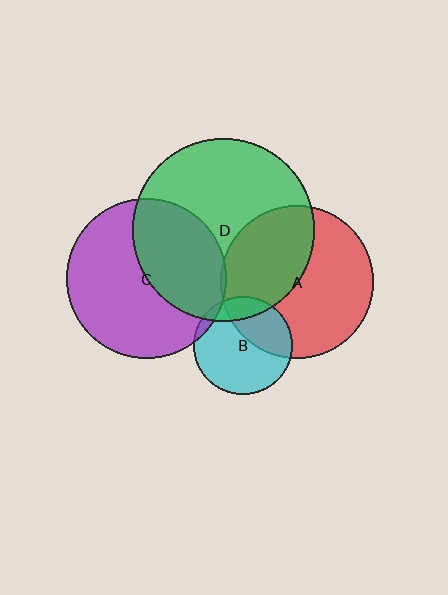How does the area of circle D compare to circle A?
Approximately 1.4 times.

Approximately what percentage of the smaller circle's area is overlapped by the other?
Approximately 5%.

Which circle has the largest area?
Circle D (green).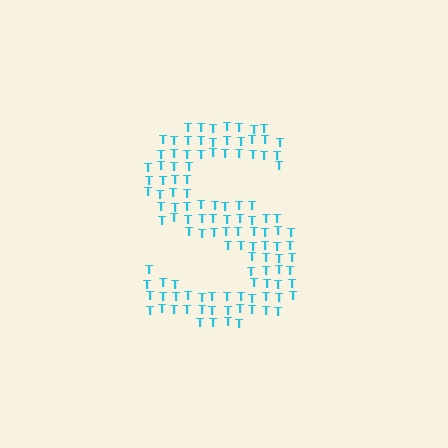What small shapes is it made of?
It is made of small letter T's.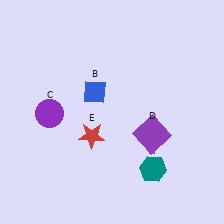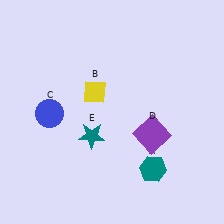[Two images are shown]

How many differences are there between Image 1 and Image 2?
There are 3 differences between the two images.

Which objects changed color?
B changed from blue to yellow. C changed from purple to blue. E changed from red to teal.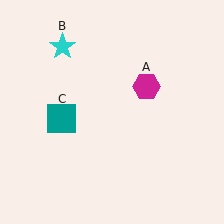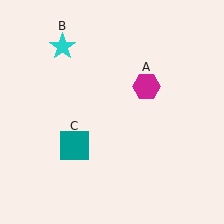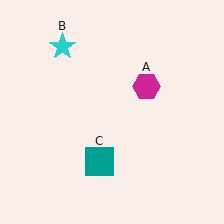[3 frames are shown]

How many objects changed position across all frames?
1 object changed position: teal square (object C).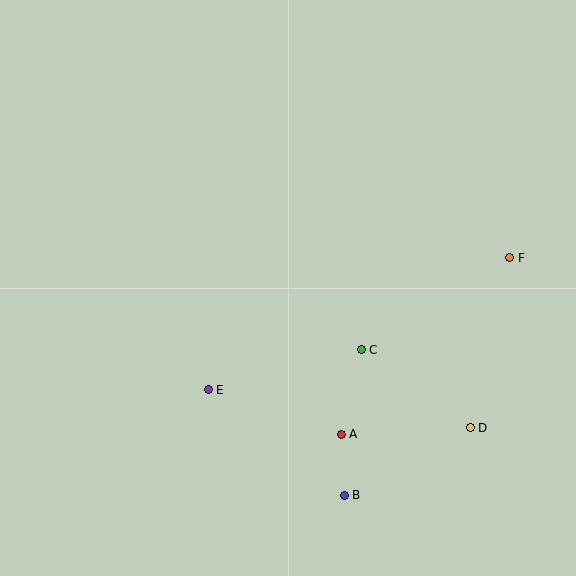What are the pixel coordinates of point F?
Point F is at (510, 258).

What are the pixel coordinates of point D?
Point D is at (470, 428).